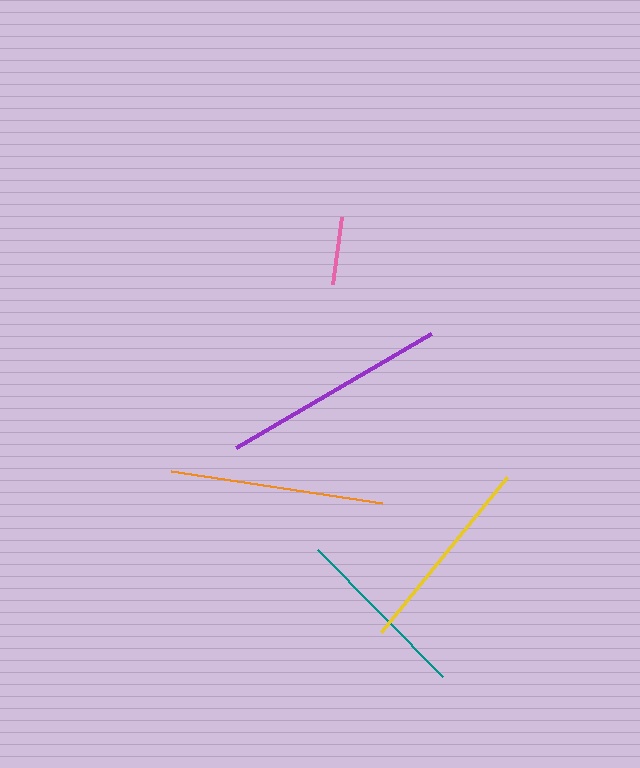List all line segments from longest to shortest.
From longest to shortest: purple, orange, yellow, teal, pink.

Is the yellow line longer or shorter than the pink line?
The yellow line is longer than the pink line.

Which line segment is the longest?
The purple line is the longest at approximately 226 pixels.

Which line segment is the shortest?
The pink line is the shortest at approximately 68 pixels.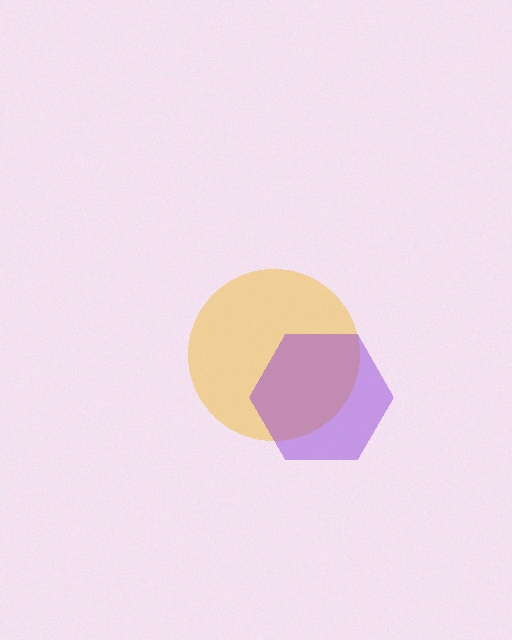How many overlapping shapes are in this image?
There are 2 overlapping shapes in the image.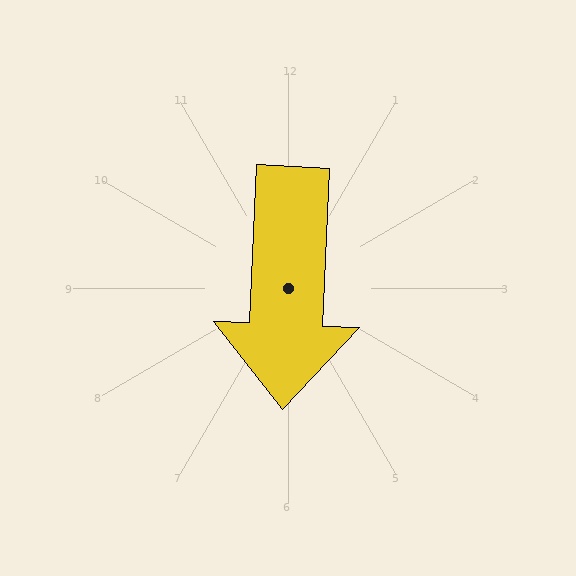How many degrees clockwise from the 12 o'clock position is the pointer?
Approximately 182 degrees.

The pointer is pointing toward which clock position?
Roughly 6 o'clock.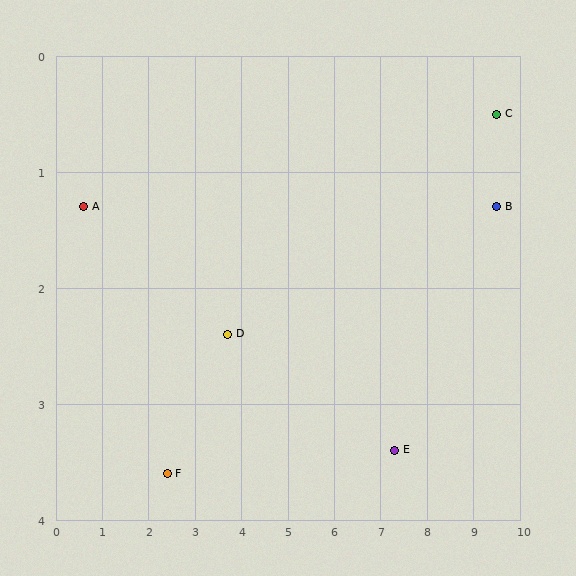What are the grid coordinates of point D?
Point D is at approximately (3.7, 2.4).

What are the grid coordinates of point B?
Point B is at approximately (9.5, 1.3).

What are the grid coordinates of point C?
Point C is at approximately (9.5, 0.5).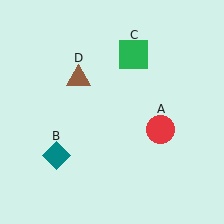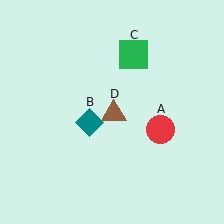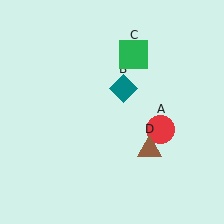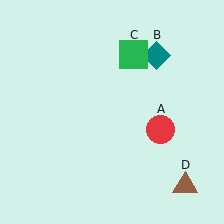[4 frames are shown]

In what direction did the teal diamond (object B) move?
The teal diamond (object B) moved up and to the right.